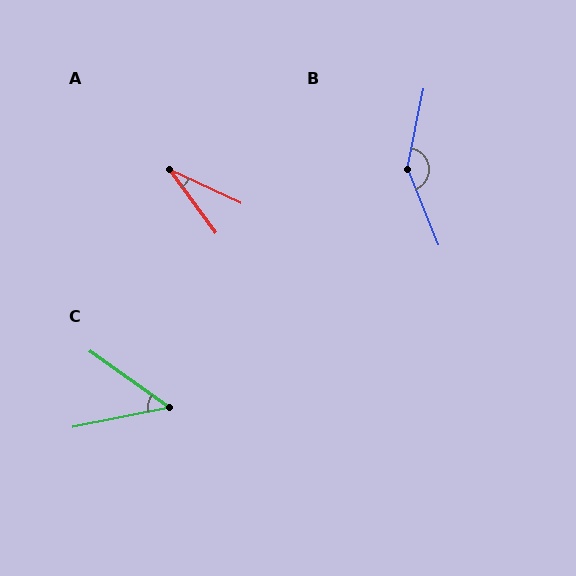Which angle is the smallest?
A, at approximately 29 degrees.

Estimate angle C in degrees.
Approximately 46 degrees.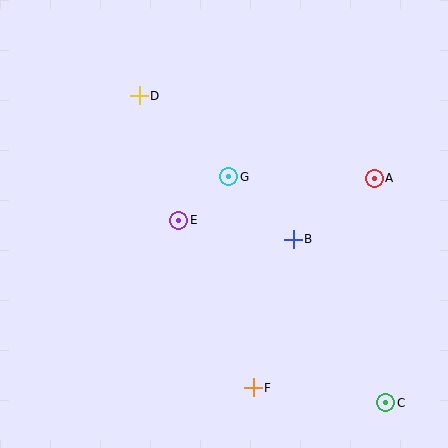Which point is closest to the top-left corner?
Point D is closest to the top-left corner.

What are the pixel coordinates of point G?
Point G is at (229, 177).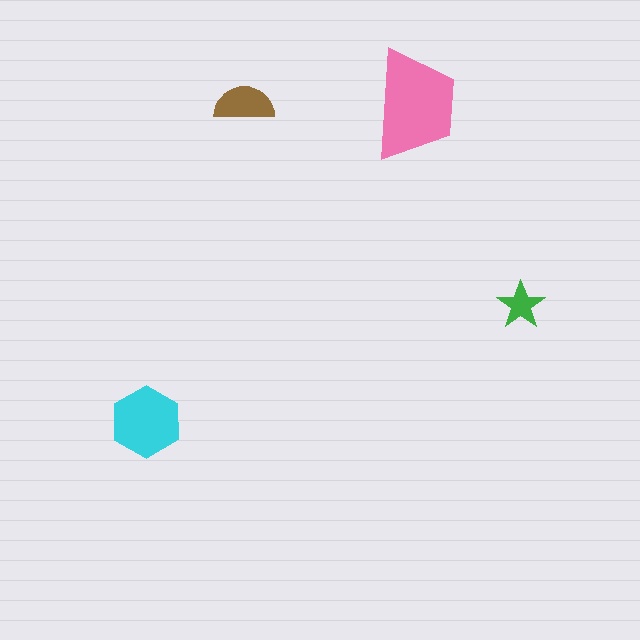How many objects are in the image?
There are 4 objects in the image.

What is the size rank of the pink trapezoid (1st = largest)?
1st.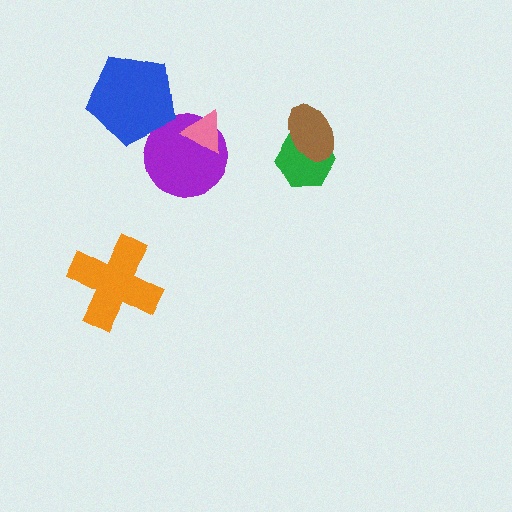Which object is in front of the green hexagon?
The brown ellipse is in front of the green hexagon.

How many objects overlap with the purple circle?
2 objects overlap with the purple circle.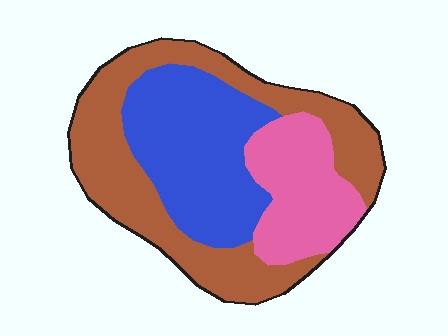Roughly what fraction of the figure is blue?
Blue covers 34% of the figure.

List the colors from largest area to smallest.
From largest to smallest: brown, blue, pink.